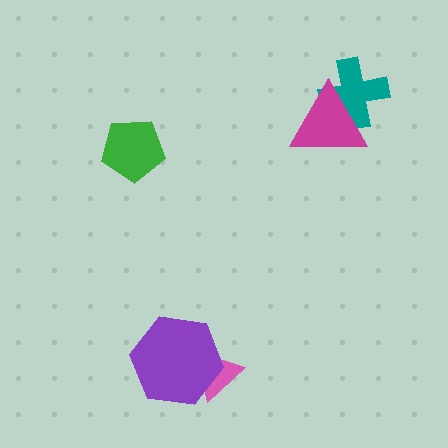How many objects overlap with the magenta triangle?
1 object overlaps with the magenta triangle.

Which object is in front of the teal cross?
The magenta triangle is in front of the teal cross.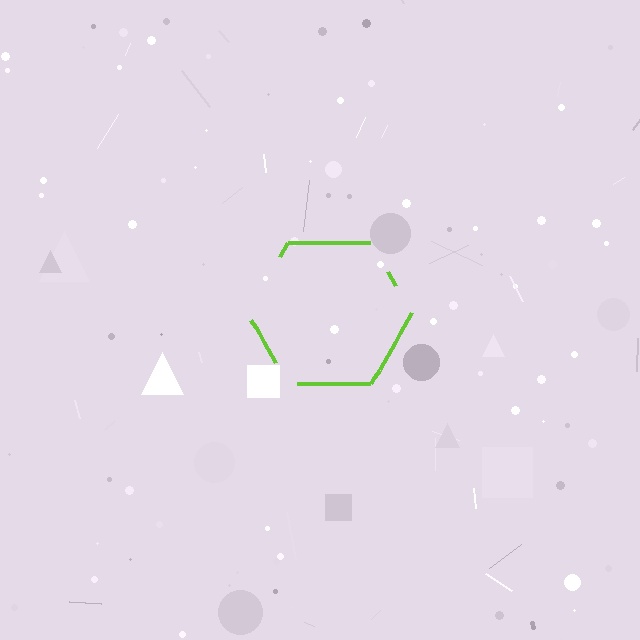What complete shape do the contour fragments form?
The contour fragments form a hexagon.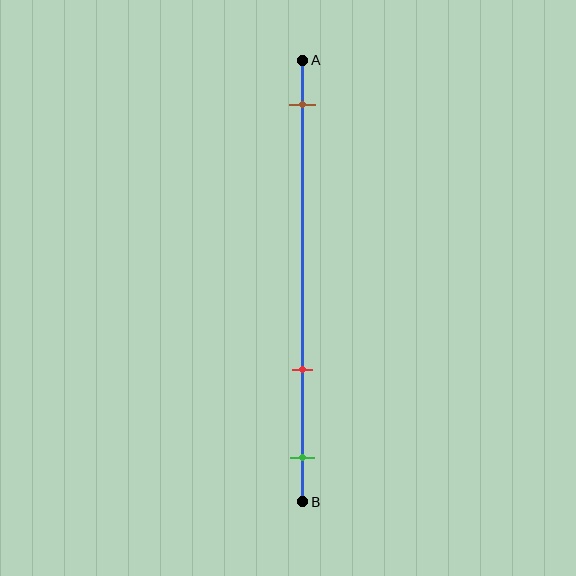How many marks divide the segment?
There are 3 marks dividing the segment.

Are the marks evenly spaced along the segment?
No, the marks are not evenly spaced.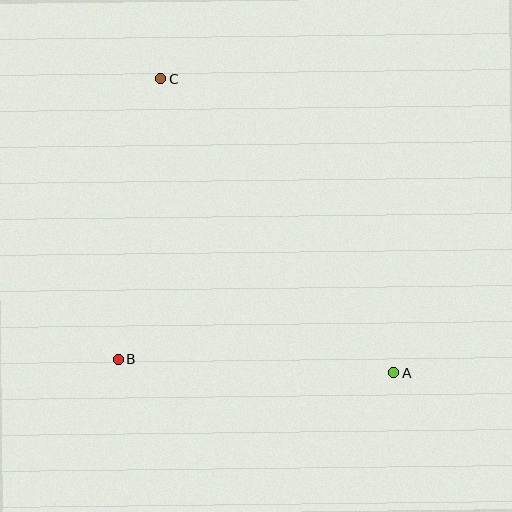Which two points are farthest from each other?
Points A and C are farthest from each other.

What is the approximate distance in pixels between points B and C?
The distance between B and C is approximately 284 pixels.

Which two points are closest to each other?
Points A and B are closest to each other.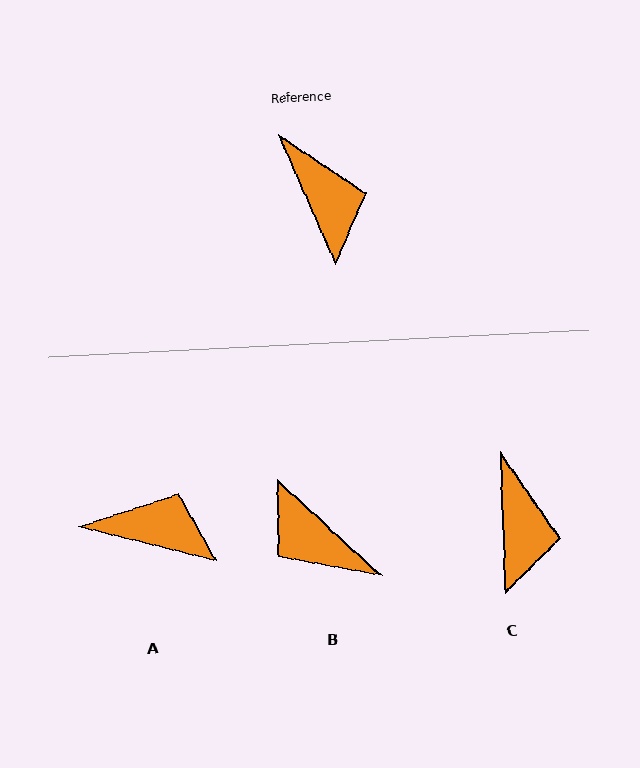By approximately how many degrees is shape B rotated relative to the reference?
Approximately 156 degrees clockwise.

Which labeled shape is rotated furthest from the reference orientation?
B, about 156 degrees away.